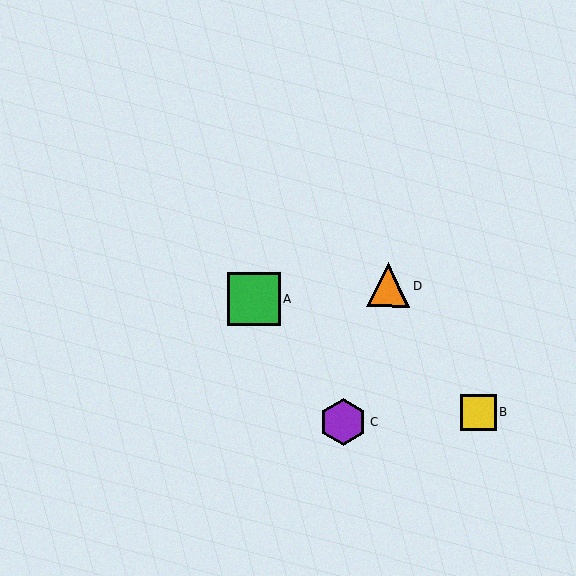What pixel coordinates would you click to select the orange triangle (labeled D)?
Click at (388, 285) to select the orange triangle D.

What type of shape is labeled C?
Shape C is a purple hexagon.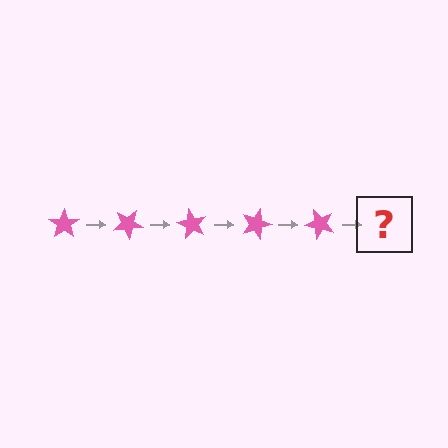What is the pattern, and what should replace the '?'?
The pattern is that the star rotates 30 degrees each step. The '?' should be a pink star rotated 150 degrees.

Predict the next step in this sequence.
The next step is a pink star rotated 150 degrees.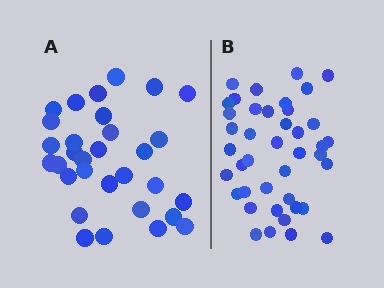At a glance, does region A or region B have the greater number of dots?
Region B (the right region) has more dots.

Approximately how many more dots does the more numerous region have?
Region B has roughly 10 or so more dots than region A.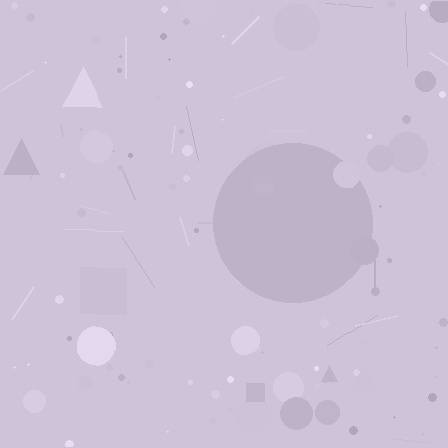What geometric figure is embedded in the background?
A circle is embedded in the background.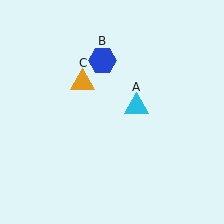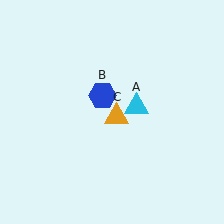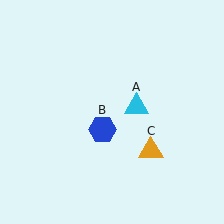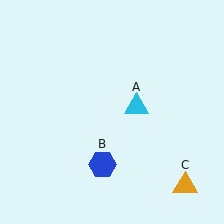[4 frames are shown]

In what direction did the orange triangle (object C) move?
The orange triangle (object C) moved down and to the right.